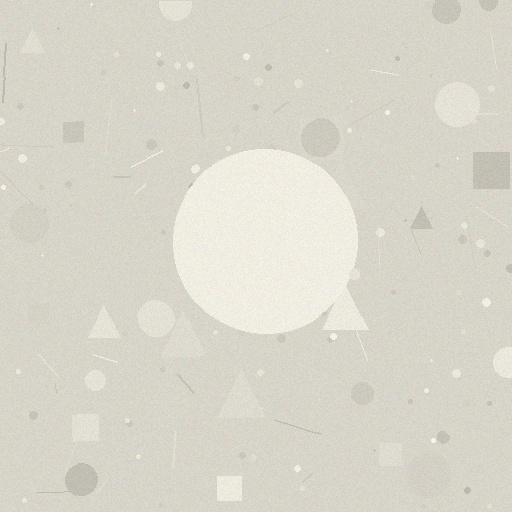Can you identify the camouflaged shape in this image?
The camouflaged shape is a circle.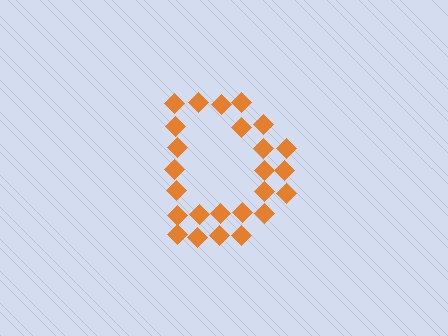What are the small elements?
The small elements are diamonds.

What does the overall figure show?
The overall figure shows the letter D.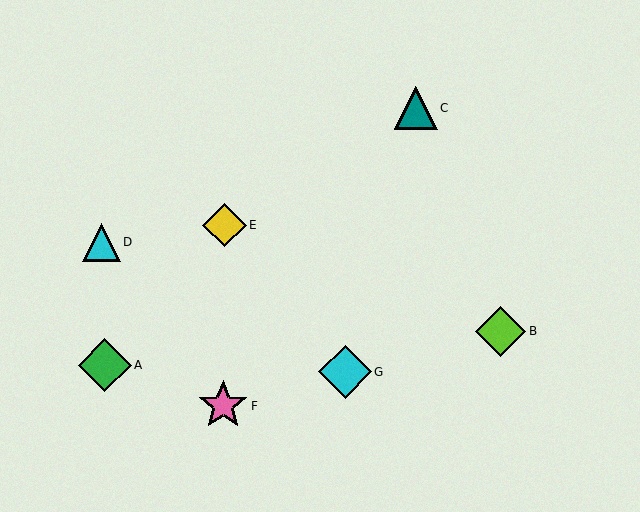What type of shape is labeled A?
Shape A is a green diamond.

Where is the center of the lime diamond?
The center of the lime diamond is at (501, 331).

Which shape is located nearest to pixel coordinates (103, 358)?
The green diamond (labeled A) at (105, 365) is nearest to that location.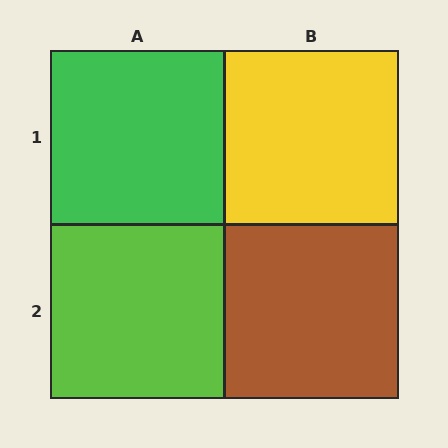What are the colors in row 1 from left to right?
Green, yellow.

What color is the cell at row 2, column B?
Brown.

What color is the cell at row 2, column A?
Lime.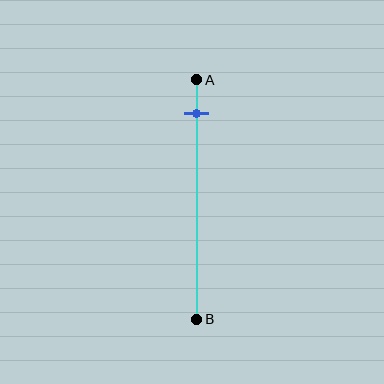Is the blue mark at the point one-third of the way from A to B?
No, the mark is at about 15% from A, not at the 33% one-third point.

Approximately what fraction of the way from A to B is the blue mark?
The blue mark is approximately 15% of the way from A to B.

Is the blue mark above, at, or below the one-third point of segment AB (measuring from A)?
The blue mark is above the one-third point of segment AB.